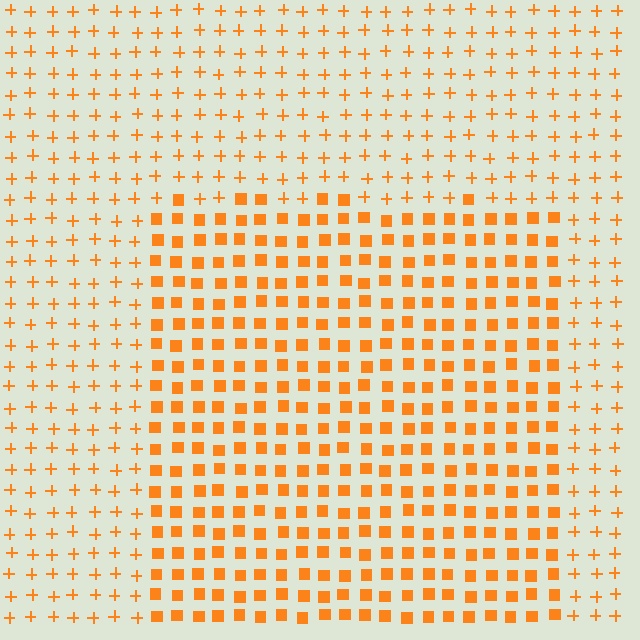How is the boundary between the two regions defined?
The boundary is defined by a change in element shape: squares inside vs. plus signs outside. All elements share the same color and spacing.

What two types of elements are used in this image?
The image uses squares inside the rectangle region and plus signs outside it.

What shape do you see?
I see a rectangle.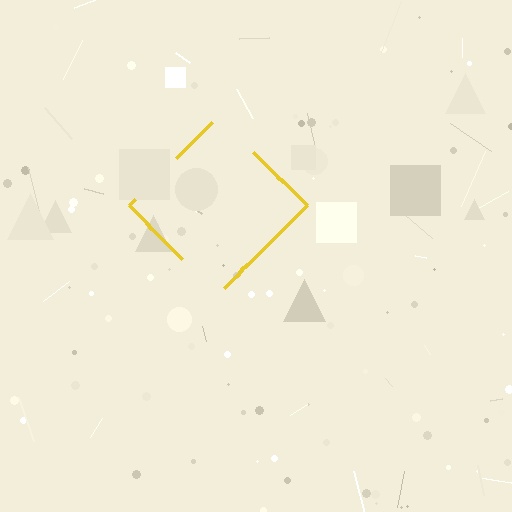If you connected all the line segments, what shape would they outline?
They would outline a diamond.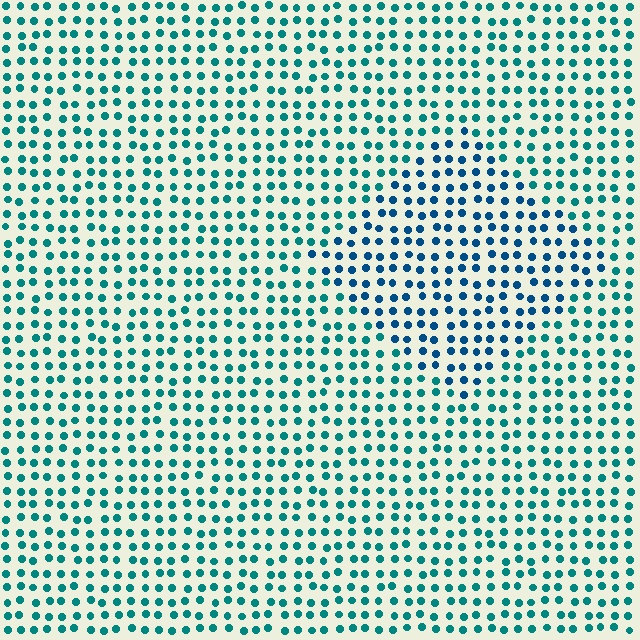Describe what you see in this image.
The image is filled with small teal elements in a uniform arrangement. A diamond-shaped region is visible where the elements are tinted to a slightly different hue, forming a subtle color boundary.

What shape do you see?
I see a diamond.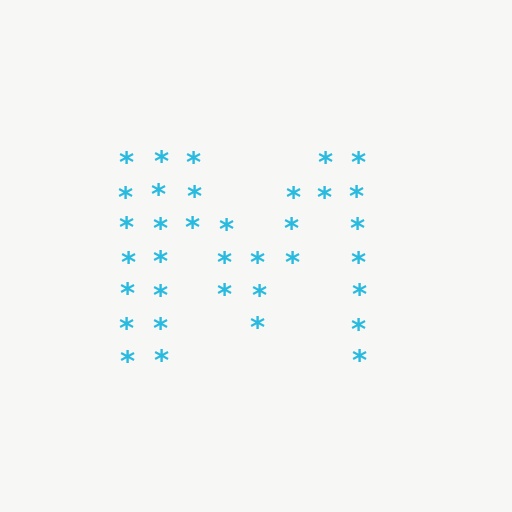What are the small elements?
The small elements are asterisks.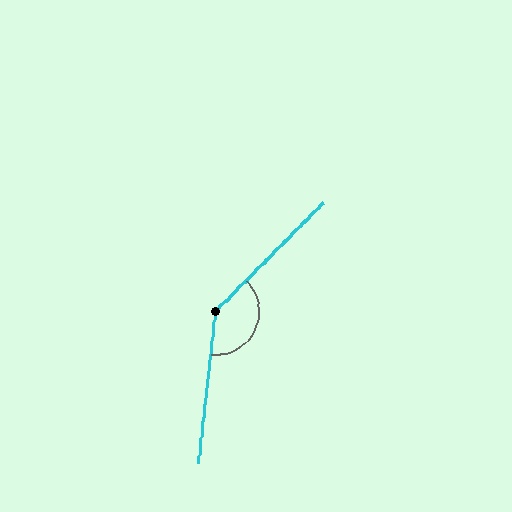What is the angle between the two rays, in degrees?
Approximately 142 degrees.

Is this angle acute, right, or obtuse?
It is obtuse.